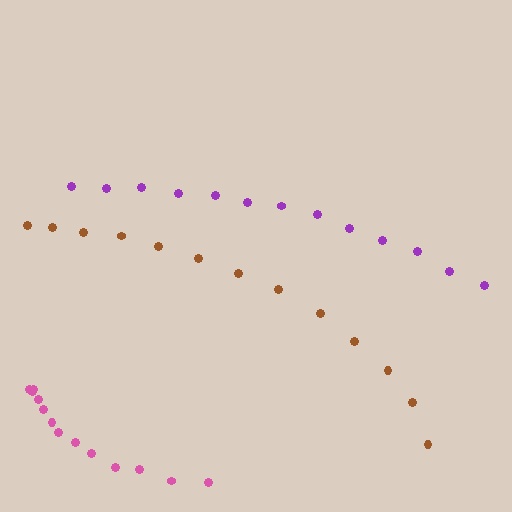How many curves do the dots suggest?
There are 3 distinct paths.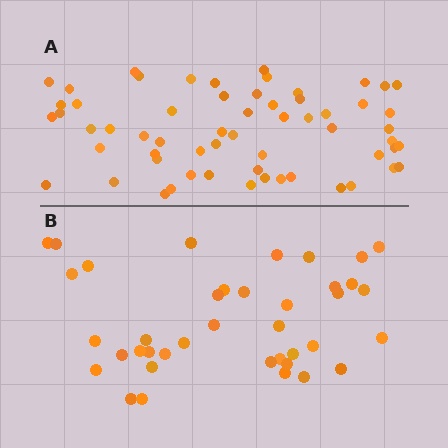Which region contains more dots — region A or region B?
Region A (the top region) has more dots.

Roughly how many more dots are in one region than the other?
Region A has approximately 20 more dots than region B.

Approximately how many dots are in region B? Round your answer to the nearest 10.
About 40 dots. (The exact count is 39, which rounds to 40.)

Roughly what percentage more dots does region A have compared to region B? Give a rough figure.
About 55% more.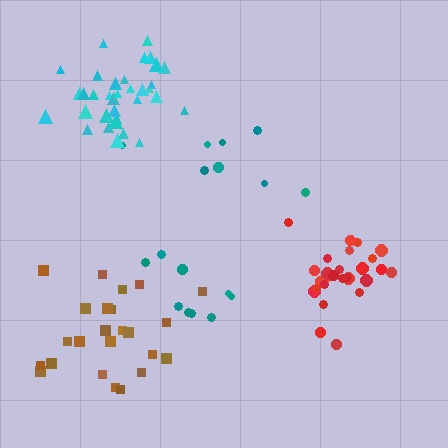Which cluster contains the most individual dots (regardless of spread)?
Cyan (34).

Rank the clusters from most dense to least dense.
red, cyan, brown, teal.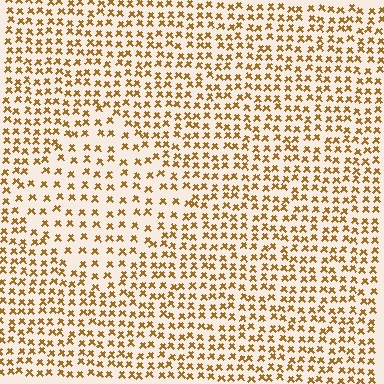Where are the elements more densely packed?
The elements are more densely packed outside the diamond boundary.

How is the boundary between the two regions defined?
The boundary is defined by a change in element density (approximately 1.7x ratio). All elements are the same color, size, and shape.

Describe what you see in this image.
The image contains small brown elements arranged at two different densities. A diamond-shaped region is visible where the elements are less densely packed than the surrounding area.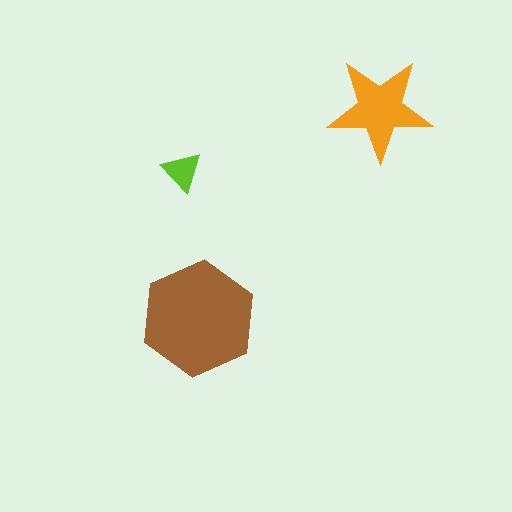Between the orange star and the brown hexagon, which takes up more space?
The brown hexagon.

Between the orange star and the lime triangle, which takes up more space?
The orange star.